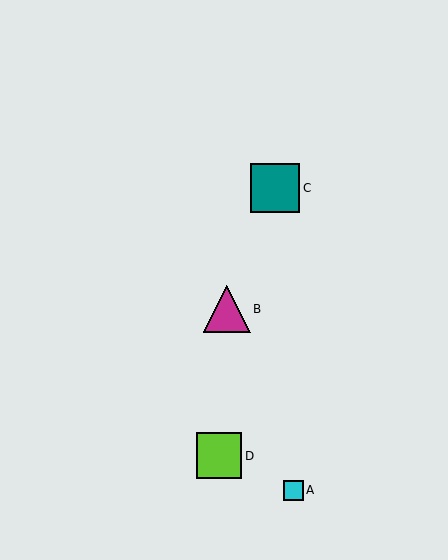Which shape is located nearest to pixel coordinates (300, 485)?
The cyan square (labeled A) at (293, 490) is nearest to that location.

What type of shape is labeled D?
Shape D is a lime square.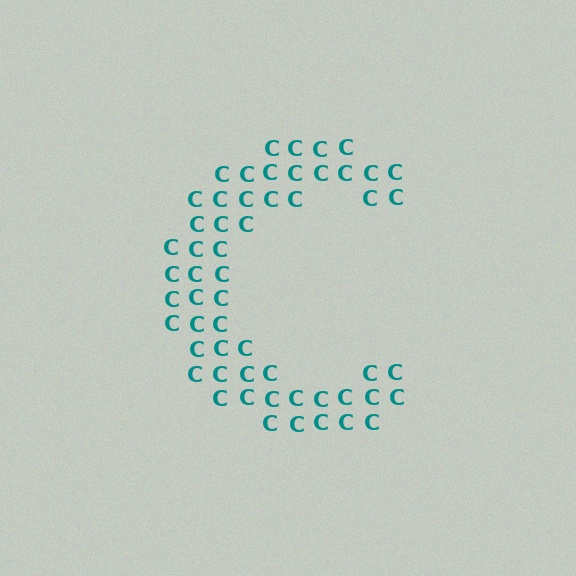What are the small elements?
The small elements are letter C's.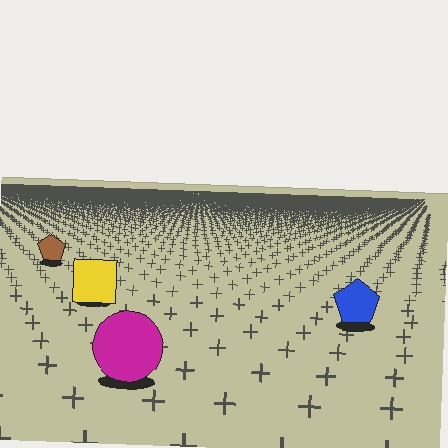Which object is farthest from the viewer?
The brown pentagon is farthest from the viewer. It appears smaller and the ground texture around it is denser.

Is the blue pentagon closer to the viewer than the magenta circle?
No. The magenta circle is closer — you can tell from the texture gradient: the ground texture is coarser near it.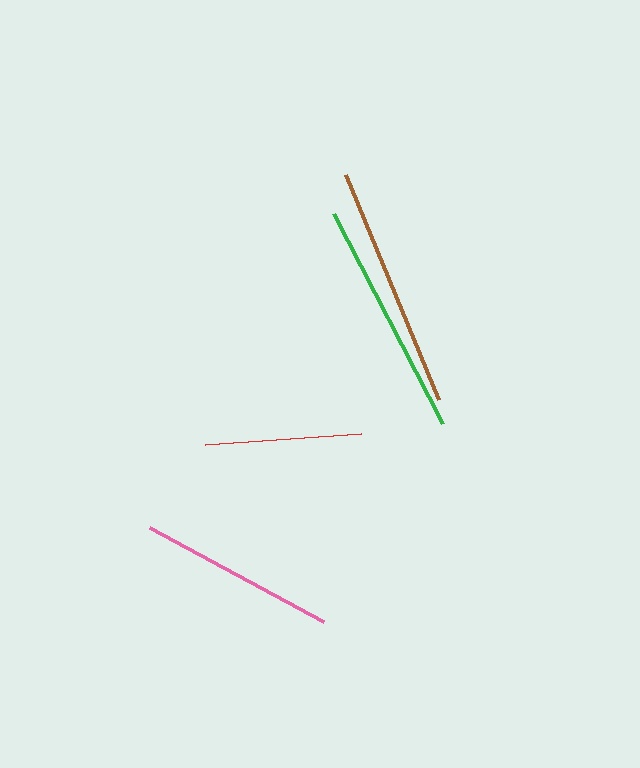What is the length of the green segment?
The green segment is approximately 237 pixels long.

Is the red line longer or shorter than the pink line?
The pink line is longer than the red line.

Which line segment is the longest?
The brown line is the longest at approximately 243 pixels.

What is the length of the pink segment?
The pink segment is approximately 197 pixels long.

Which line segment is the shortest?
The red line is the shortest at approximately 156 pixels.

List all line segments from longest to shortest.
From longest to shortest: brown, green, pink, red.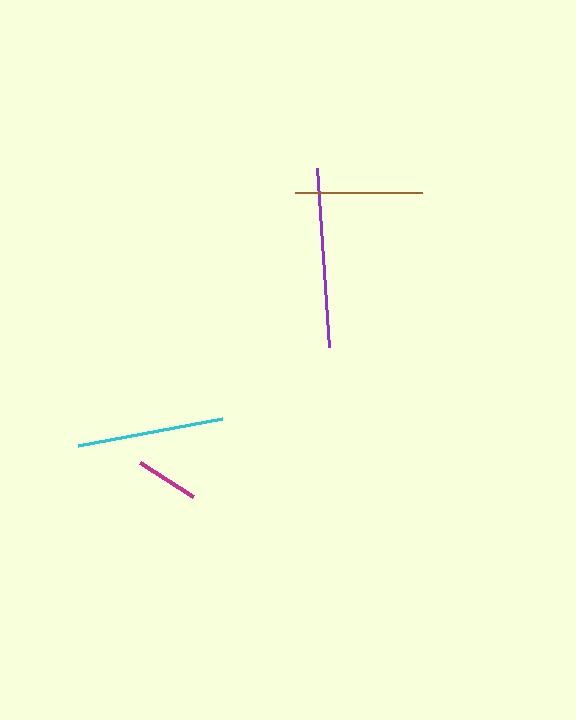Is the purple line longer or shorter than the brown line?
The purple line is longer than the brown line.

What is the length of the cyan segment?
The cyan segment is approximately 147 pixels long.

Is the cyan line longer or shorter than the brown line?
The cyan line is longer than the brown line.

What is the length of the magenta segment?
The magenta segment is approximately 63 pixels long.